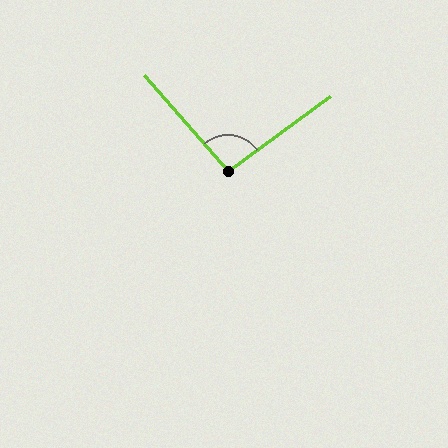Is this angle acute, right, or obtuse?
It is approximately a right angle.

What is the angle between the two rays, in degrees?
Approximately 95 degrees.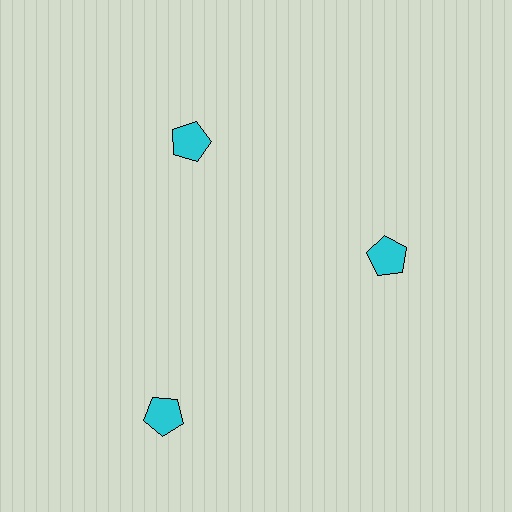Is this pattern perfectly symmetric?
No. The 3 cyan pentagons are arranged in a ring, but one element near the 7 o'clock position is pushed outward from the center, breaking the 3-fold rotational symmetry.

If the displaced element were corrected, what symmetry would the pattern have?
It would have 3-fold rotational symmetry — the pattern would map onto itself every 120 degrees.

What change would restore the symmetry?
The symmetry would be restored by moving it inward, back onto the ring so that all 3 pentagons sit at equal angles and equal distance from the center.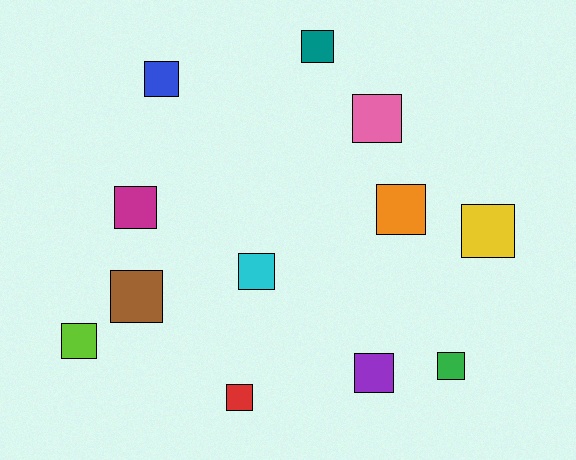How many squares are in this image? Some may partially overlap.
There are 12 squares.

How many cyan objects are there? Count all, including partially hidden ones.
There is 1 cyan object.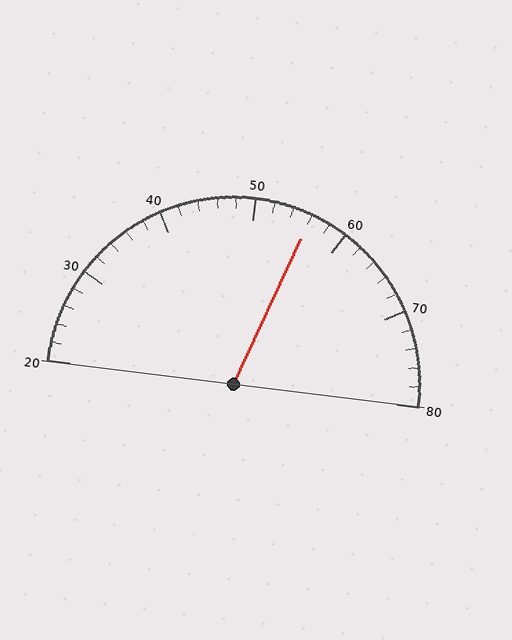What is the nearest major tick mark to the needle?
The nearest major tick mark is 60.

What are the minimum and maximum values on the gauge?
The gauge ranges from 20 to 80.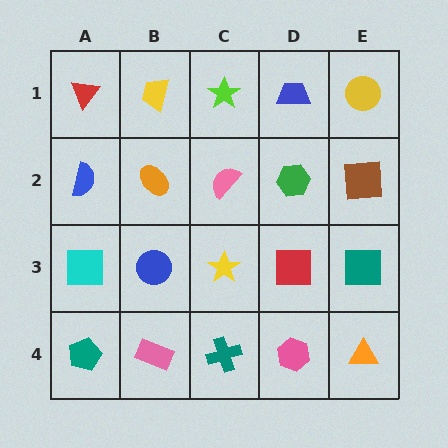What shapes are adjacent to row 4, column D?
A red square (row 3, column D), a teal cross (row 4, column C), an orange triangle (row 4, column E).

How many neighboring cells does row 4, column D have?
3.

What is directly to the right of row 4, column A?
A pink rectangle.